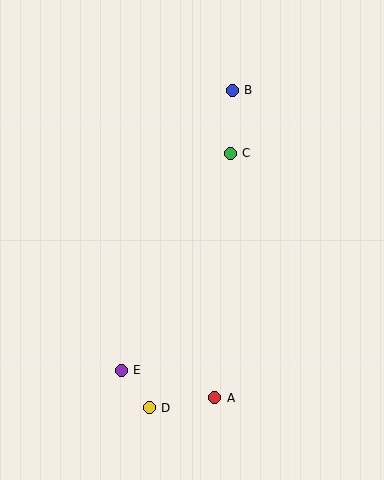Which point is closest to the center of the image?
Point C at (230, 153) is closest to the center.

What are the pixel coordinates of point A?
Point A is at (215, 398).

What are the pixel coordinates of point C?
Point C is at (230, 153).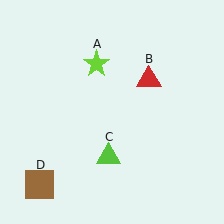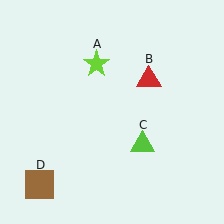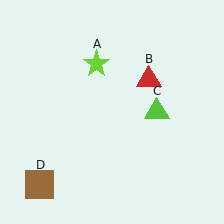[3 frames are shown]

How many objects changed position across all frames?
1 object changed position: lime triangle (object C).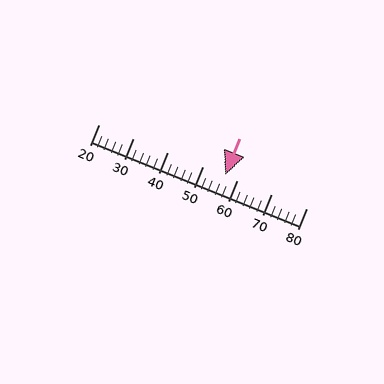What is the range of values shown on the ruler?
The ruler shows values from 20 to 80.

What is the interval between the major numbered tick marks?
The major tick marks are spaced 10 units apart.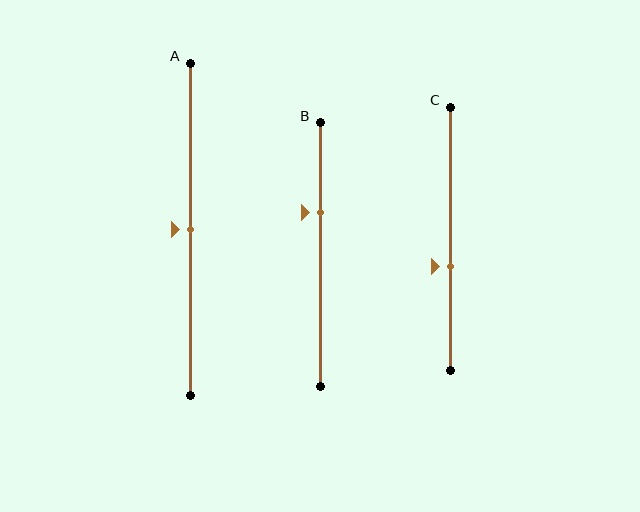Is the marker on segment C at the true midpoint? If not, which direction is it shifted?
No, the marker on segment C is shifted downward by about 11% of the segment length.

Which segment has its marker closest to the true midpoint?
Segment A has its marker closest to the true midpoint.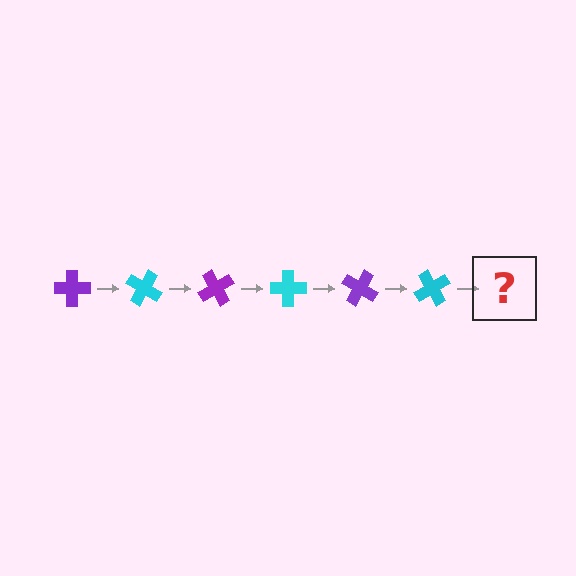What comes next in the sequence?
The next element should be a purple cross, rotated 180 degrees from the start.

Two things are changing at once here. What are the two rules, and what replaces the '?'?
The two rules are that it rotates 30 degrees each step and the color cycles through purple and cyan. The '?' should be a purple cross, rotated 180 degrees from the start.